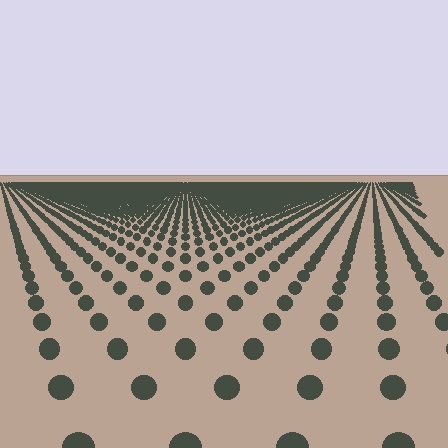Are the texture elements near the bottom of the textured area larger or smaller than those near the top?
Larger. Near the bottom, elements are closer to the viewer and appear at a bigger on-screen size.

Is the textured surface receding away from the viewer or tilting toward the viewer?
The surface is receding away from the viewer. Texture elements get smaller and denser toward the top.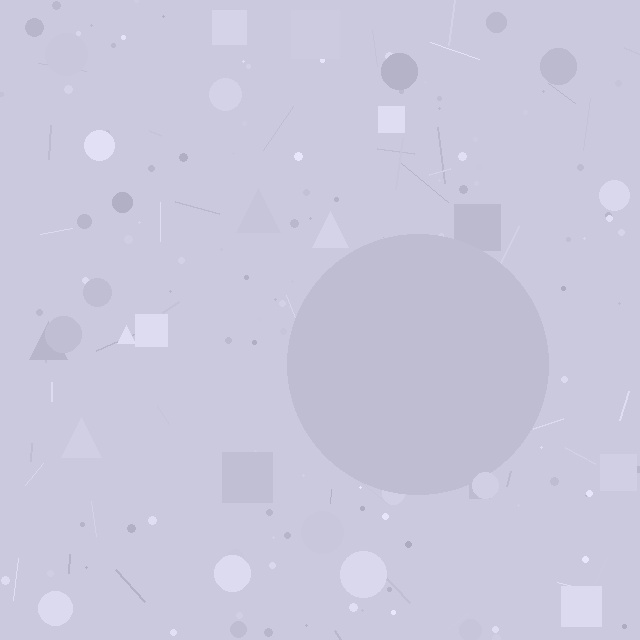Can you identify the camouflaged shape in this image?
The camouflaged shape is a circle.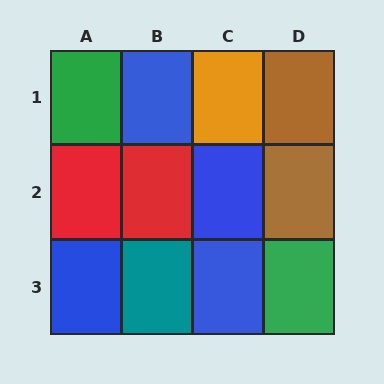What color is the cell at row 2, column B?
Red.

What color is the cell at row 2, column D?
Brown.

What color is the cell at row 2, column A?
Red.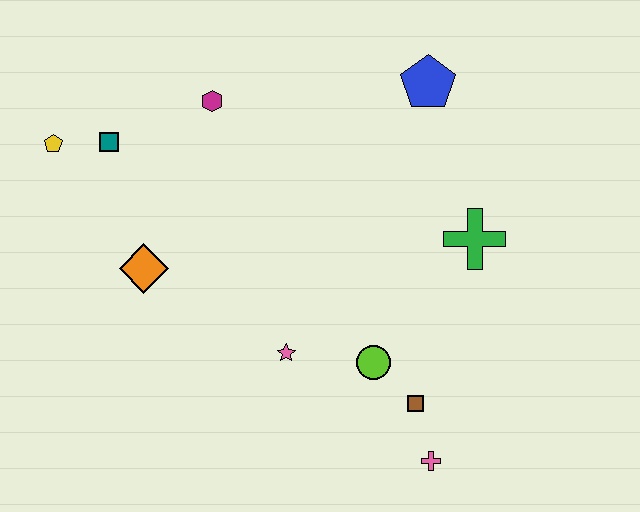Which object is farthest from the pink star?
The yellow pentagon is farthest from the pink star.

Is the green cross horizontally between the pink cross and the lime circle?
No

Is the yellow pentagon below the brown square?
No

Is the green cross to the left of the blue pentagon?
No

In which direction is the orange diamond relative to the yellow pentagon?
The orange diamond is below the yellow pentagon.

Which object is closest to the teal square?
The yellow pentagon is closest to the teal square.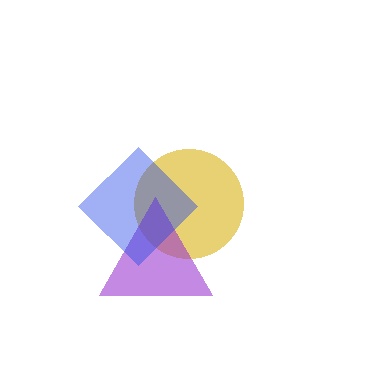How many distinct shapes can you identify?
There are 3 distinct shapes: a yellow circle, a purple triangle, a blue diamond.